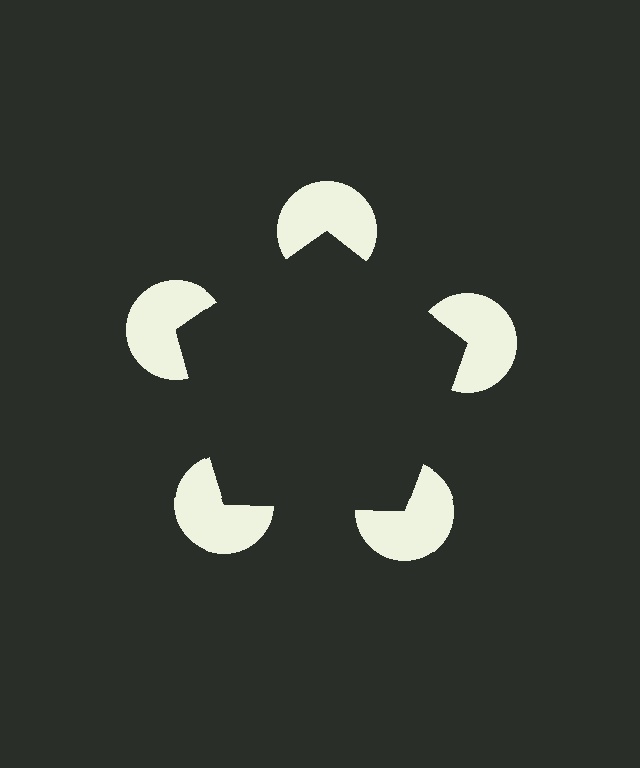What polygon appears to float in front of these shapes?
An illusory pentagon — its edges are inferred from the aligned wedge cuts in the pac-man discs, not physically drawn.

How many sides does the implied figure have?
5 sides.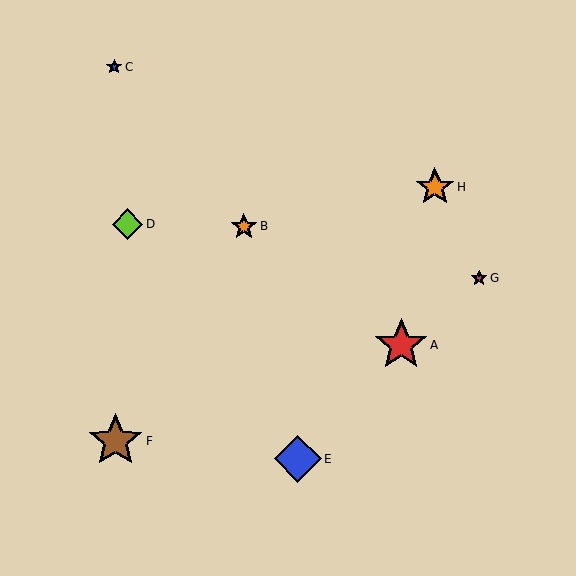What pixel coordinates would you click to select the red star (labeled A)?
Click at (401, 345) to select the red star A.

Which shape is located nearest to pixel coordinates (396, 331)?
The red star (labeled A) at (401, 345) is nearest to that location.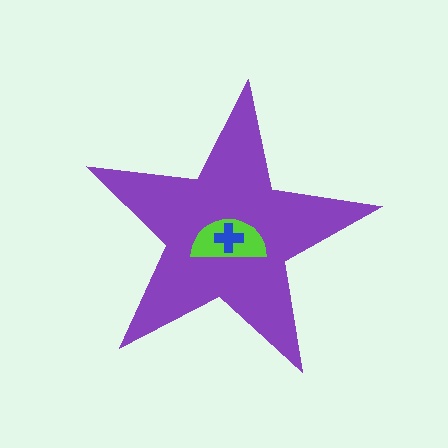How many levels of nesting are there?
3.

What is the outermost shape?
The purple star.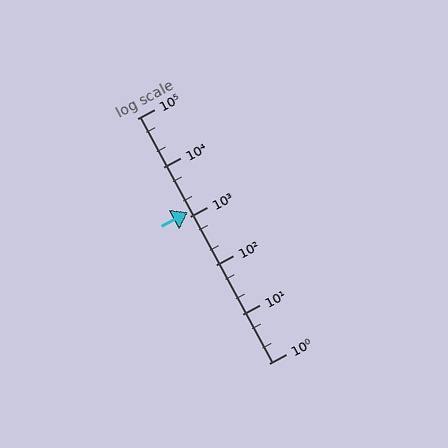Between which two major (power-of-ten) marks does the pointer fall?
The pointer is between 1000 and 10000.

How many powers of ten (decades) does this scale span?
The scale spans 5 decades, from 1 to 100000.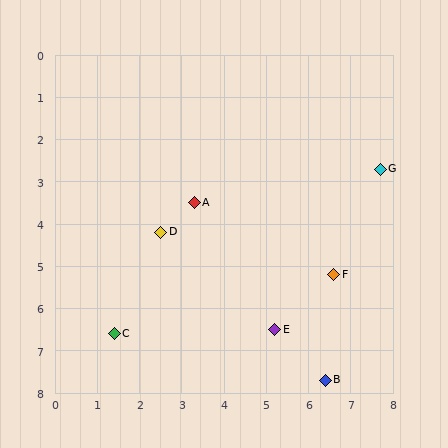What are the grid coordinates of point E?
Point E is at approximately (5.2, 6.5).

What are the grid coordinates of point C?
Point C is at approximately (1.4, 6.6).